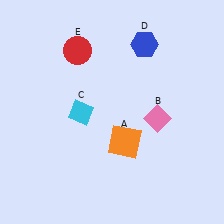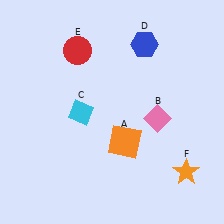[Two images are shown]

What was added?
An orange star (F) was added in Image 2.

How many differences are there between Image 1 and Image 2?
There is 1 difference between the two images.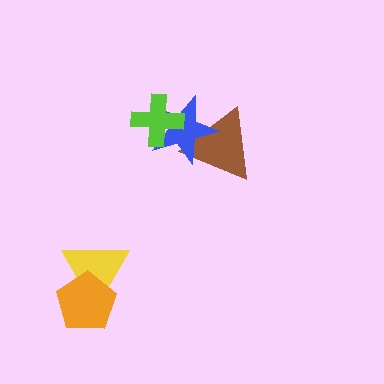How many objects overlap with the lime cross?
1 object overlaps with the lime cross.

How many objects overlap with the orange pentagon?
1 object overlaps with the orange pentagon.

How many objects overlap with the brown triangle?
1 object overlaps with the brown triangle.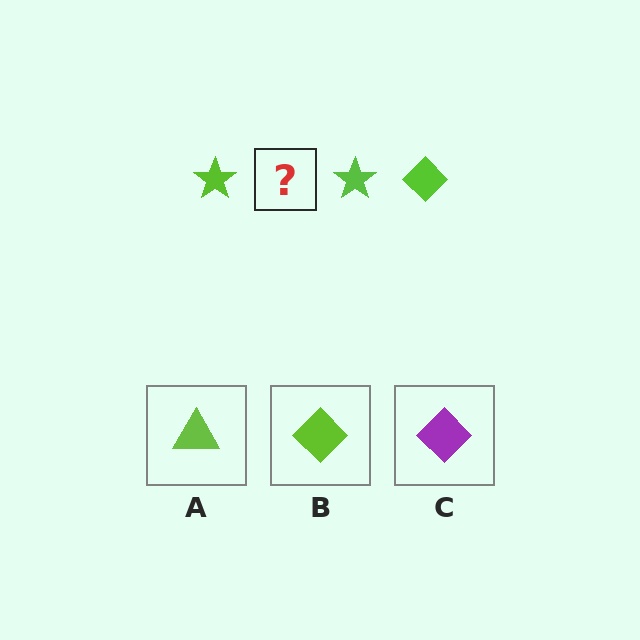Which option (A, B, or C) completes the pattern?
B.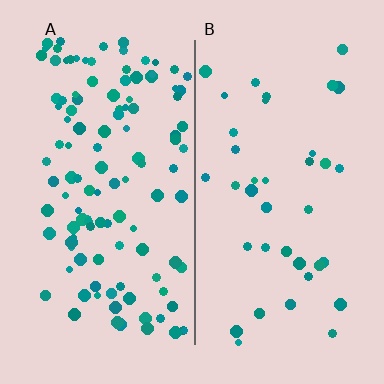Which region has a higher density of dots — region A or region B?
A (the left).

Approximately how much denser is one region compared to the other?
Approximately 3.1× — region A over region B.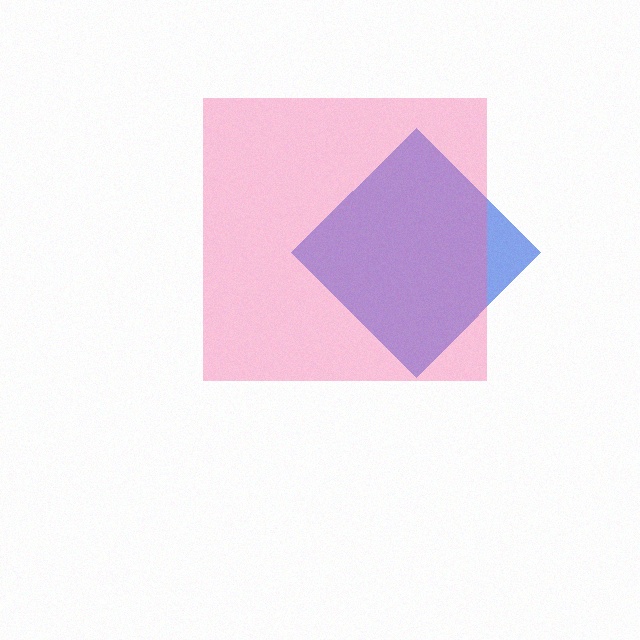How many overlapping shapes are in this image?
There are 2 overlapping shapes in the image.